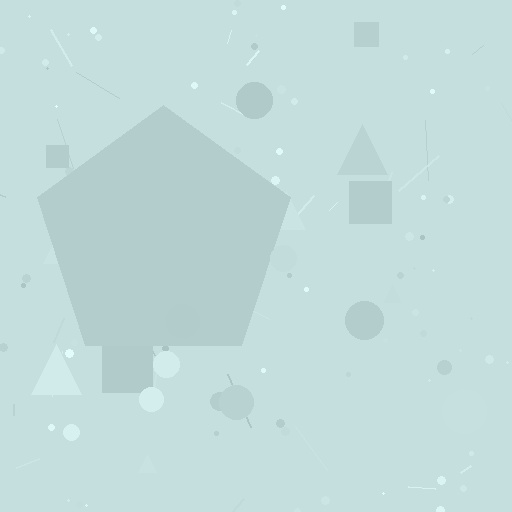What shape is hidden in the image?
A pentagon is hidden in the image.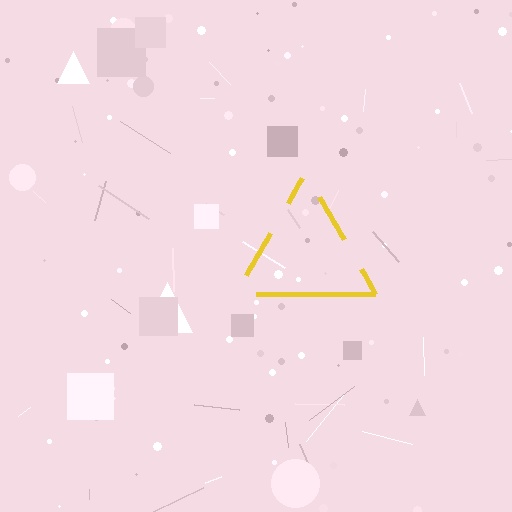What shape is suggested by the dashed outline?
The dashed outline suggests a triangle.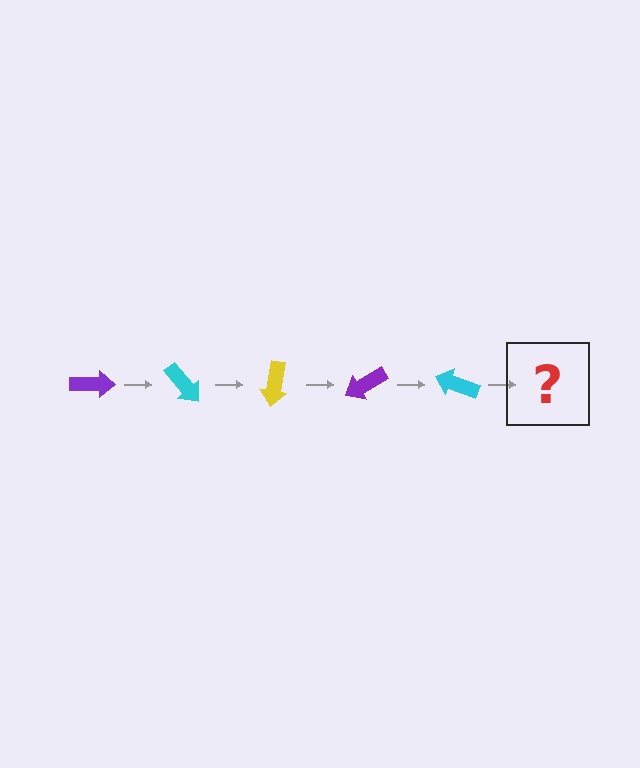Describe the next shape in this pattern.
It should be a yellow arrow, rotated 250 degrees from the start.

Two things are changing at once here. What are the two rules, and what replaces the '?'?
The two rules are that it rotates 50 degrees each step and the color cycles through purple, cyan, and yellow. The '?' should be a yellow arrow, rotated 250 degrees from the start.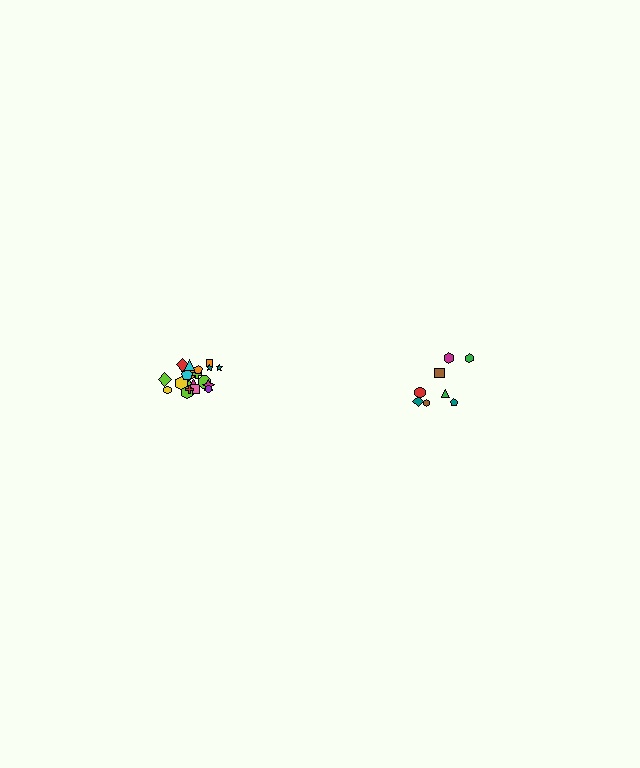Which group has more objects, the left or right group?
The left group.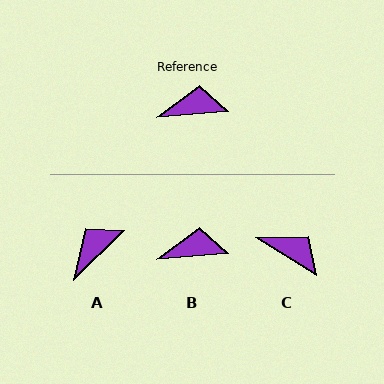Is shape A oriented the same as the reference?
No, it is off by about 40 degrees.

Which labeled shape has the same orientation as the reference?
B.